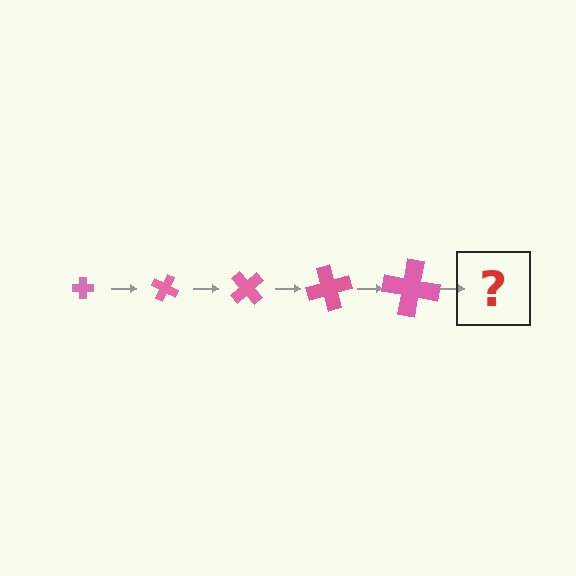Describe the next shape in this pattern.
It should be a cross, larger than the previous one and rotated 125 degrees from the start.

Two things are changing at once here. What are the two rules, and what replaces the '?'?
The two rules are that the cross grows larger each step and it rotates 25 degrees each step. The '?' should be a cross, larger than the previous one and rotated 125 degrees from the start.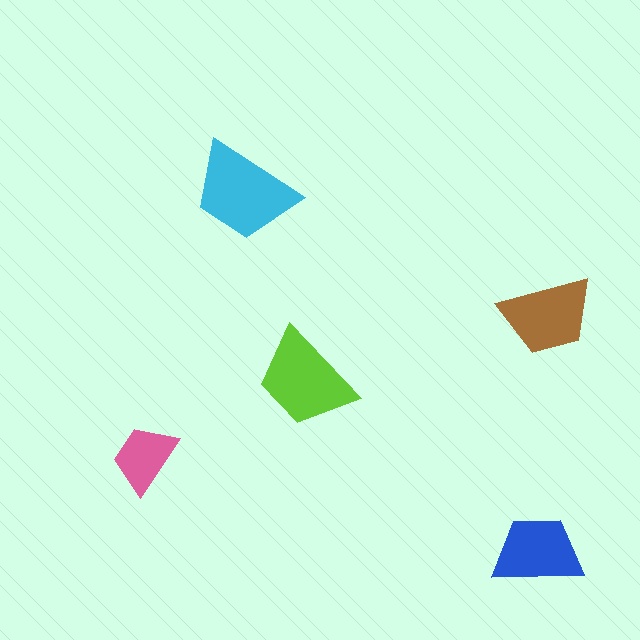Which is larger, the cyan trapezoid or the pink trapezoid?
The cyan one.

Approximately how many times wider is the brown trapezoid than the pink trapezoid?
About 1.5 times wider.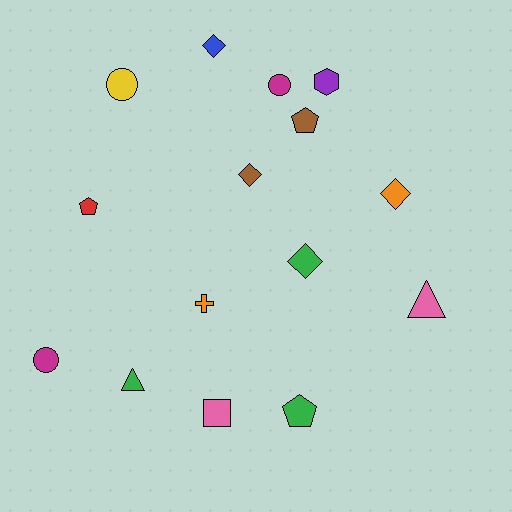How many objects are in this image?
There are 15 objects.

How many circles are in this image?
There are 3 circles.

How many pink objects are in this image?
There are 2 pink objects.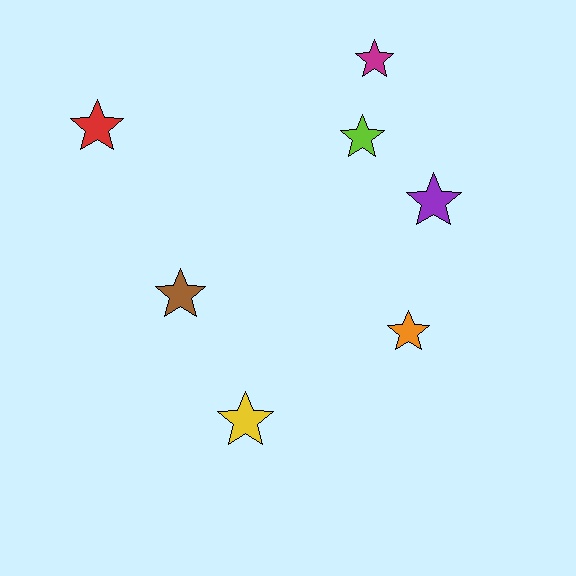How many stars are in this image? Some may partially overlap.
There are 7 stars.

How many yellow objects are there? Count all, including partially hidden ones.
There is 1 yellow object.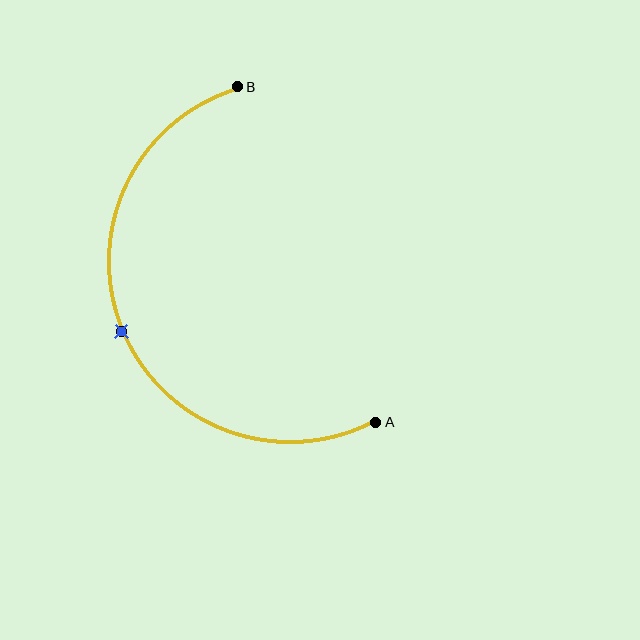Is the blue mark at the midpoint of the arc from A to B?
Yes. The blue mark lies on the arc at equal arc-length from both A and B — it is the arc midpoint.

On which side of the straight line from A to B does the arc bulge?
The arc bulges to the left of the straight line connecting A and B.